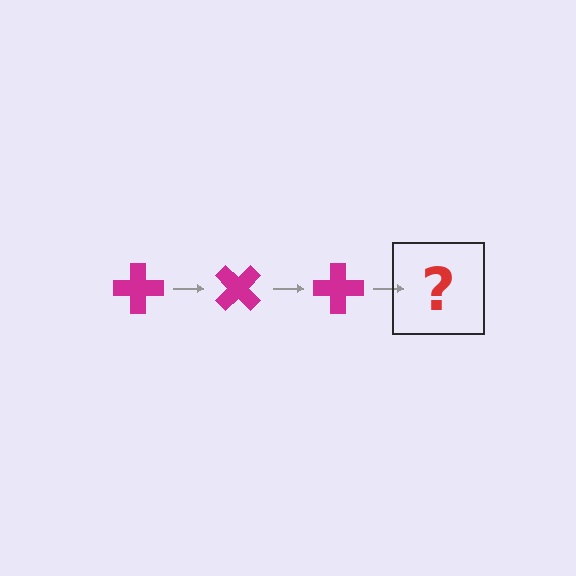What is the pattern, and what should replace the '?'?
The pattern is that the cross rotates 45 degrees each step. The '?' should be a magenta cross rotated 135 degrees.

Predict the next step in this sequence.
The next step is a magenta cross rotated 135 degrees.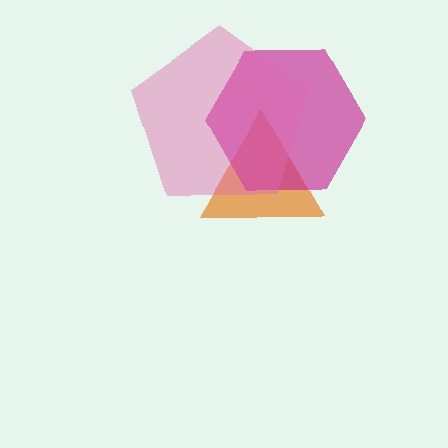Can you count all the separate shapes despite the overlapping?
Yes, there are 3 separate shapes.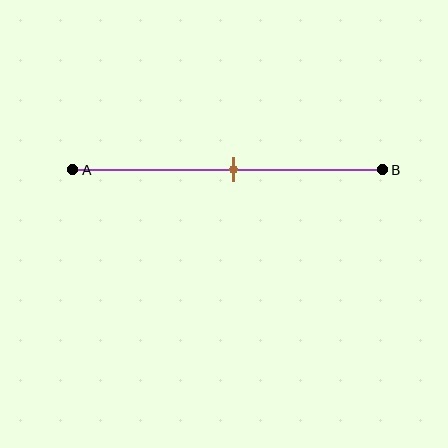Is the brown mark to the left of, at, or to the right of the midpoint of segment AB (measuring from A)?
The brown mark is approximately at the midpoint of segment AB.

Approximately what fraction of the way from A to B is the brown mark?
The brown mark is approximately 50% of the way from A to B.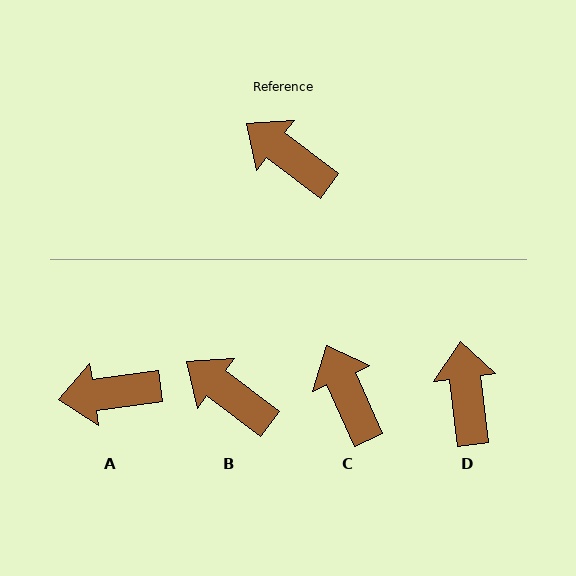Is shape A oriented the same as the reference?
No, it is off by about 44 degrees.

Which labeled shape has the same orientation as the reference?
B.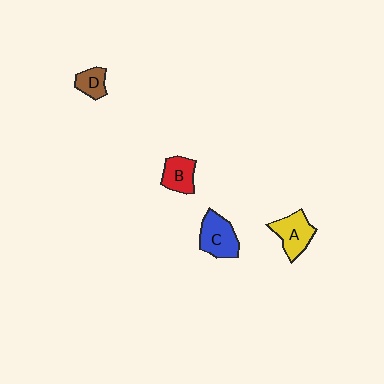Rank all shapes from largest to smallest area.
From largest to smallest: C (blue), A (yellow), B (red), D (brown).